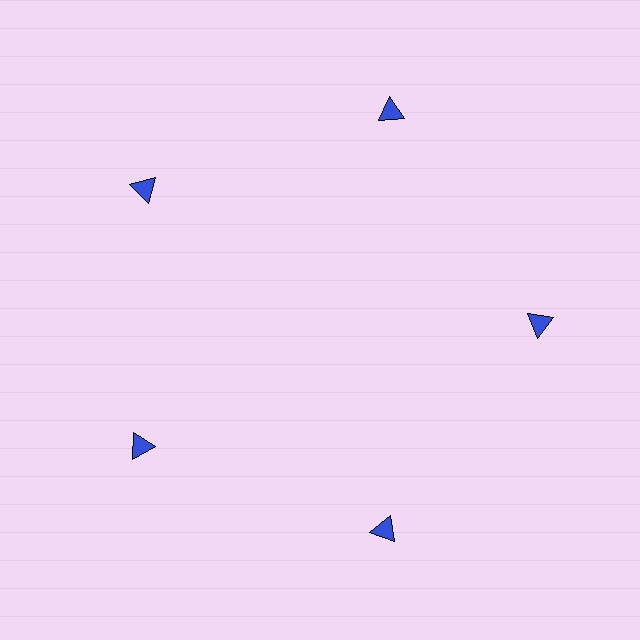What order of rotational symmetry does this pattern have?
This pattern has 5-fold rotational symmetry.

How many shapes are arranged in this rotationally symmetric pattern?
There are 5 shapes, arranged in 5 groups of 1.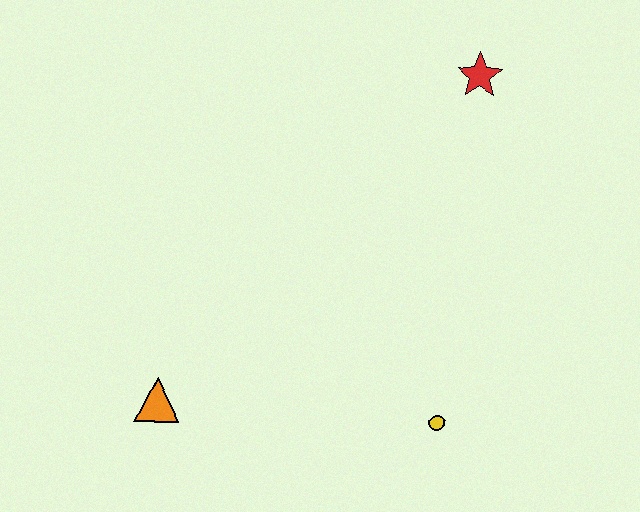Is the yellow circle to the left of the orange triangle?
No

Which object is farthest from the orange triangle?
The red star is farthest from the orange triangle.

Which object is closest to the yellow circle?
The orange triangle is closest to the yellow circle.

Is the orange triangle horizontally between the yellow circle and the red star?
No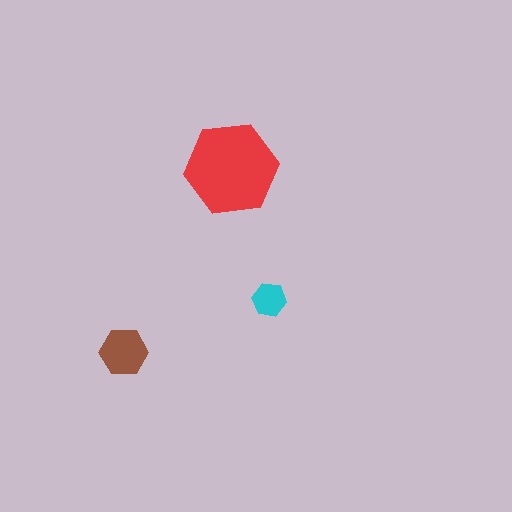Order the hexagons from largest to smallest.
the red one, the brown one, the cyan one.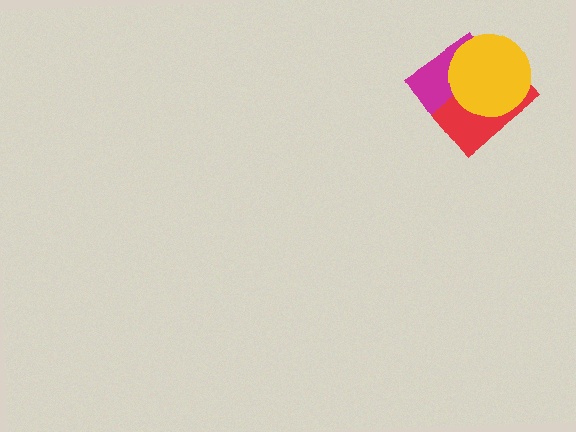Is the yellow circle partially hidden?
No, no other shape covers it.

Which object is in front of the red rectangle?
The yellow circle is in front of the red rectangle.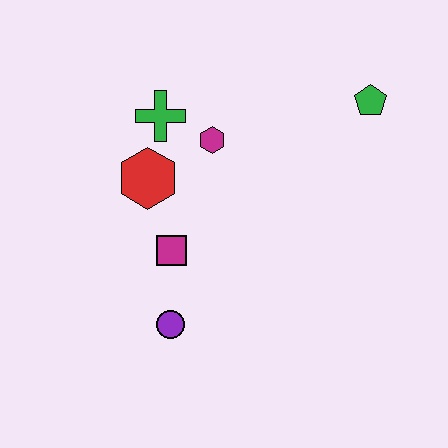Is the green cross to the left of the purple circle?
Yes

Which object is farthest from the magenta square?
The green pentagon is farthest from the magenta square.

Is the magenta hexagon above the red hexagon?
Yes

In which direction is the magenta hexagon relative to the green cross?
The magenta hexagon is to the right of the green cross.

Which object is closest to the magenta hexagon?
The green cross is closest to the magenta hexagon.